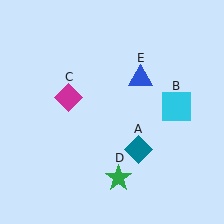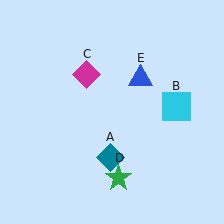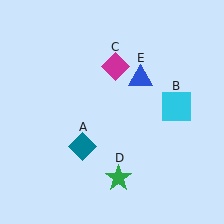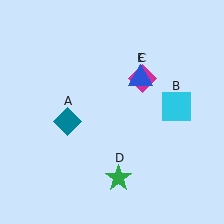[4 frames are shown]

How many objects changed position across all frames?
2 objects changed position: teal diamond (object A), magenta diamond (object C).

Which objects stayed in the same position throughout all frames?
Cyan square (object B) and green star (object D) and blue triangle (object E) remained stationary.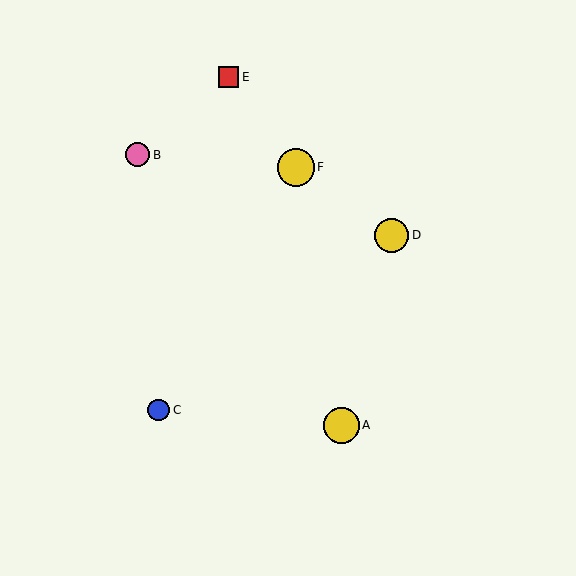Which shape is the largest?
The yellow circle (labeled F) is the largest.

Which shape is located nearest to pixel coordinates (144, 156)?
The pink circle (labeled B) at (137, 155) is nearest to that location.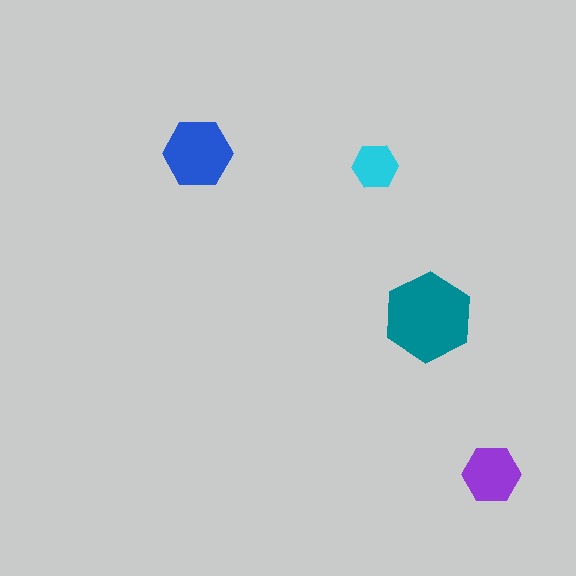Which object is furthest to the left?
The blue hexagon is leftmost.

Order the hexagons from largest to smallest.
the teal one, the blue one, the purple one, the cyan one.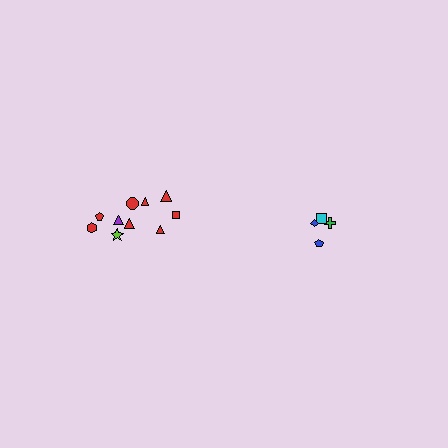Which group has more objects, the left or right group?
The left group.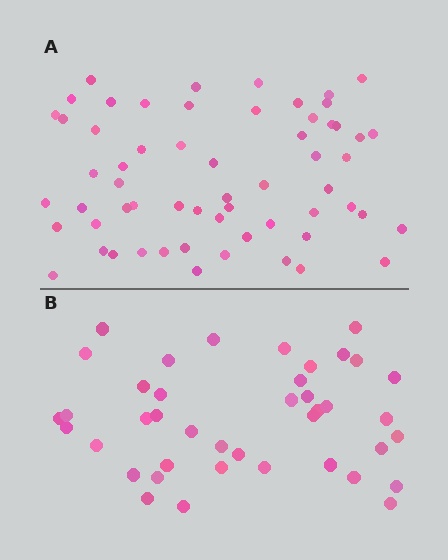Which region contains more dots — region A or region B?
Region A (the top region) has more dots.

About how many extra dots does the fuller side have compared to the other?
Region A has approximately 20 more dots than region B.